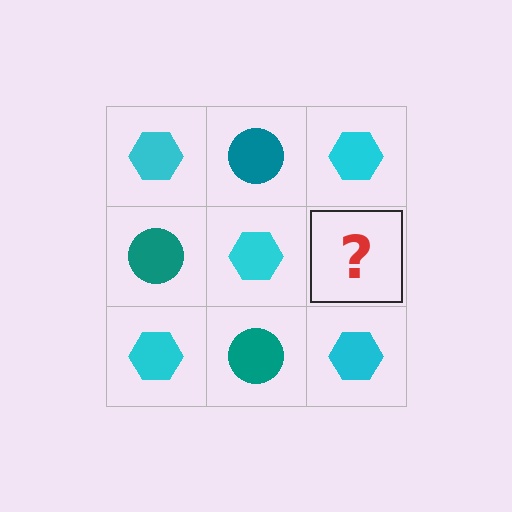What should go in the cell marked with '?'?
The missing cell should contain a teal circle.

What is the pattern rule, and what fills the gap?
The rule is that it alternates cyan hexagon and teal circle in a checkerboard pattern. The gap should be filled with a teal circle.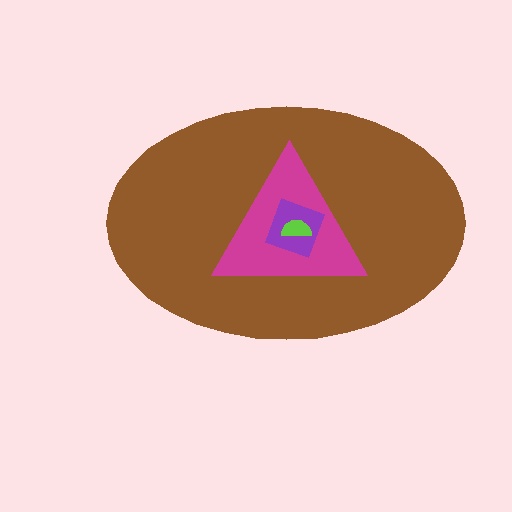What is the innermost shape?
The lime semicircle.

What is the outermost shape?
The brown ellipse.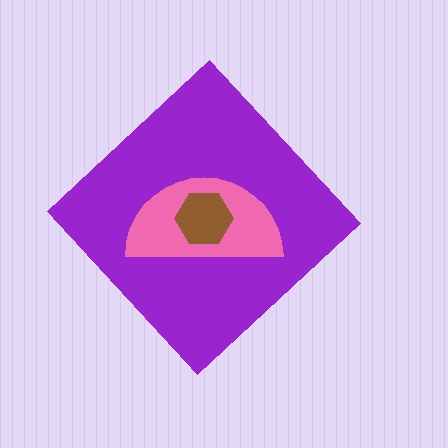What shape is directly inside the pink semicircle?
The brown hexagon.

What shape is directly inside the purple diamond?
The pink semicircle.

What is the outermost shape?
The purple diamond.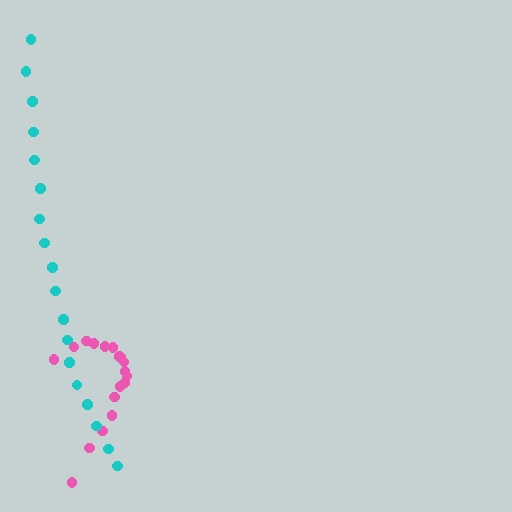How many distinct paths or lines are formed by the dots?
There are 2 distinct paths.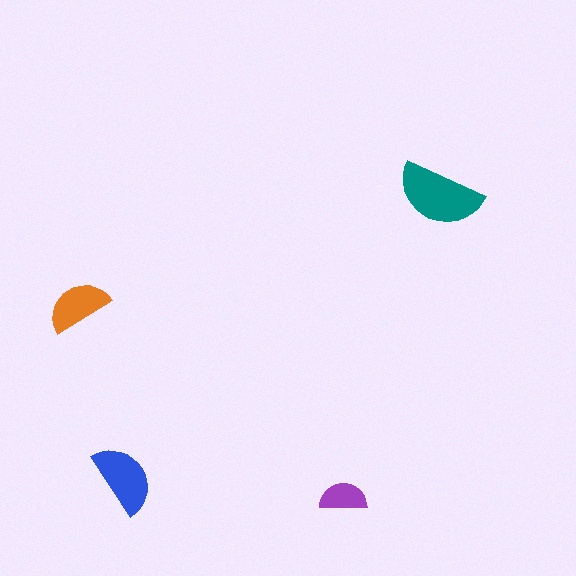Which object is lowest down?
The purple semicircle is bottommost.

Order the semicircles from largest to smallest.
the teal one, the blue one, the orange one, the purple one.